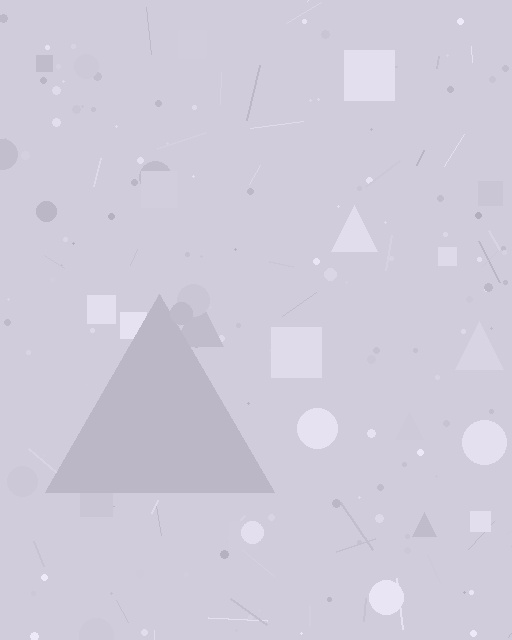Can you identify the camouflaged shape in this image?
The camouflaged shape is a triangle.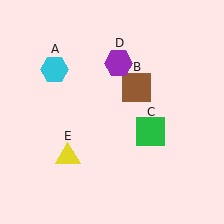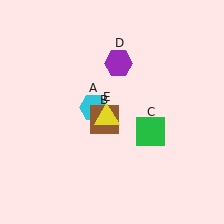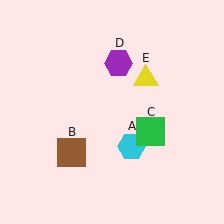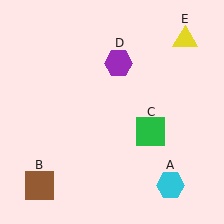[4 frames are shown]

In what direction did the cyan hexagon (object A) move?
The cyan hexagon (object A) moved down and to the right.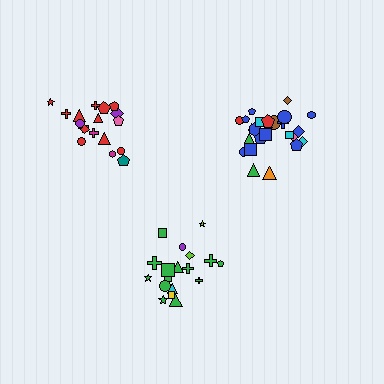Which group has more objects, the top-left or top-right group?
The top-right group.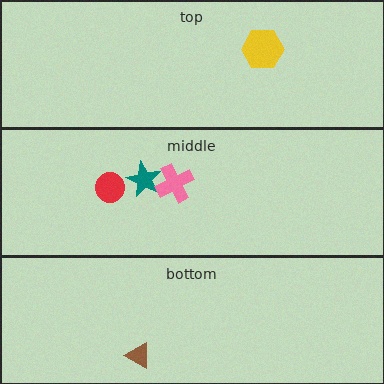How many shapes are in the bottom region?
1.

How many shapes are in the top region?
1.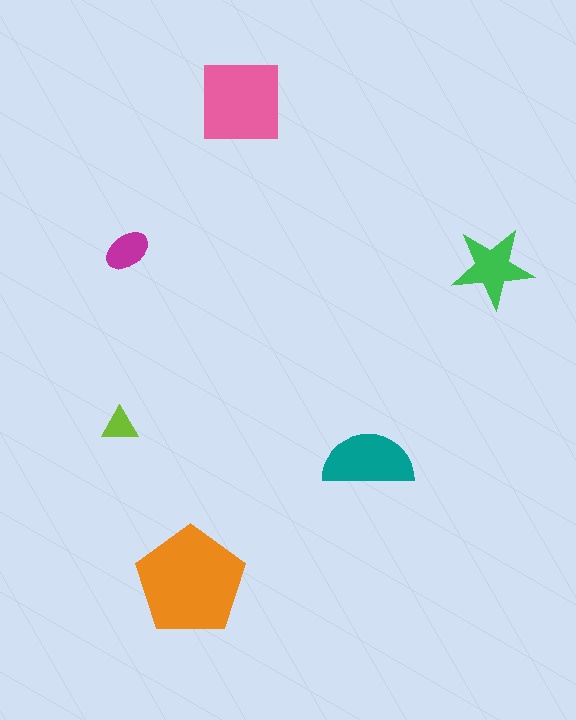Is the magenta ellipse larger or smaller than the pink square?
Smaller.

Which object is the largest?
The orange pentagon.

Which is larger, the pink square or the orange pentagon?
The orange pentagon.